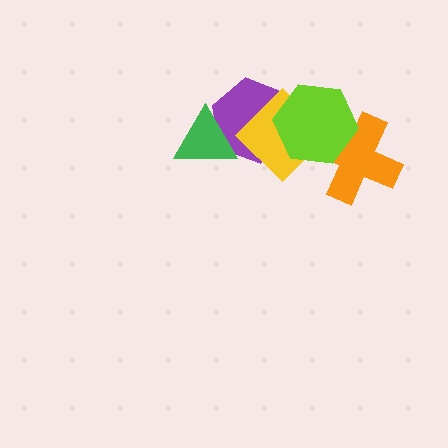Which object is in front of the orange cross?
The lime hexagon is in front of the orange cross.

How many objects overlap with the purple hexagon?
3 objects overlap with the purple hexagon.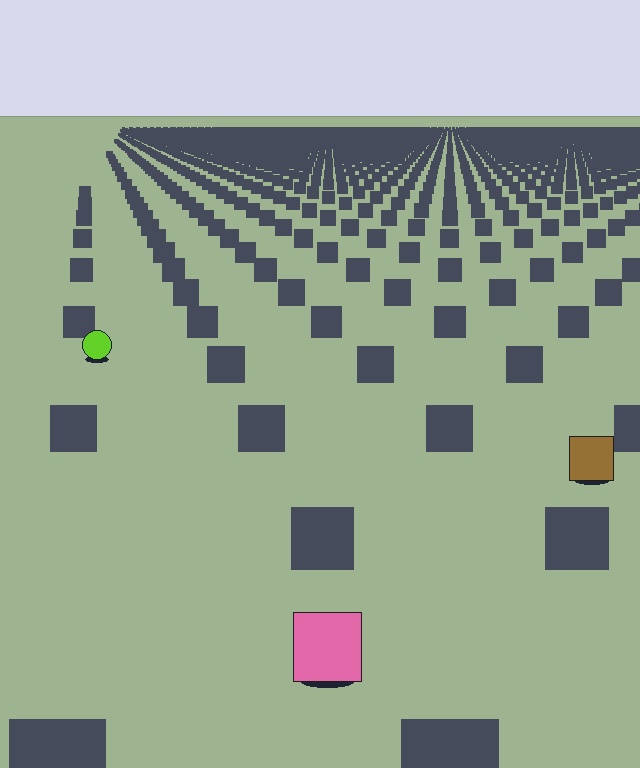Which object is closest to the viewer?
The pink square is closest. The texture marks near it are larger and more spread out.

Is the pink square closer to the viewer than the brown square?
Yes. The pink square is closer — you can tell from the texture gradient: the ground texture is coarser near it.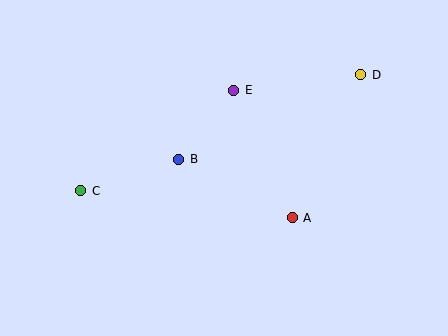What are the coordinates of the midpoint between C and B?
The midpoint between C and B is at (130, 175).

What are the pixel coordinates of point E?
Point E is at (234, 90).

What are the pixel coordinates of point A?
Point A is at (292, 218).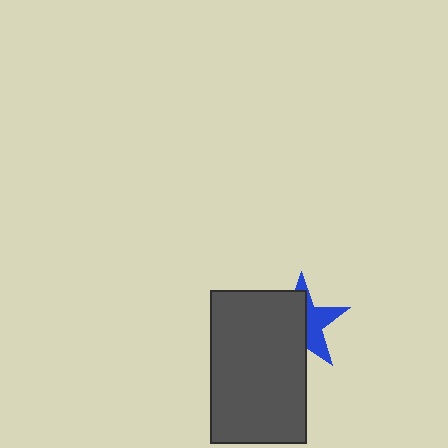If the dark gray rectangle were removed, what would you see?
You would see the complete blue star.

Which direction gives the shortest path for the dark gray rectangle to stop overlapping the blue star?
Moving left gives the shortest separation.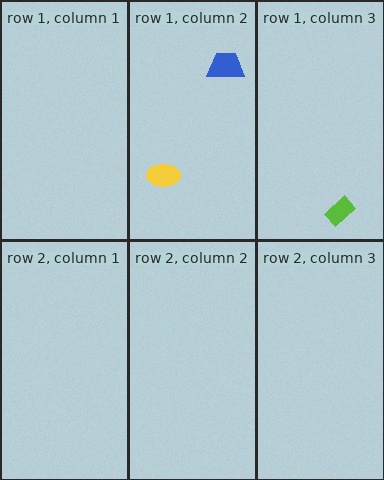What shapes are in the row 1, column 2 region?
The blue trapezoid, the yellow ellipse.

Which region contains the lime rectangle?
The row 1, column 3 region.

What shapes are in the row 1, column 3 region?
The lime rectangle.